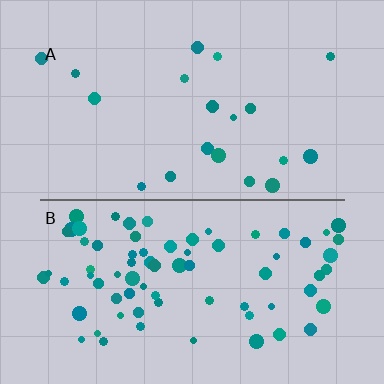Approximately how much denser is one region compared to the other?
Approximately 3.9× — region B over region A.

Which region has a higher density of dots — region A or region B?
B (the bottom).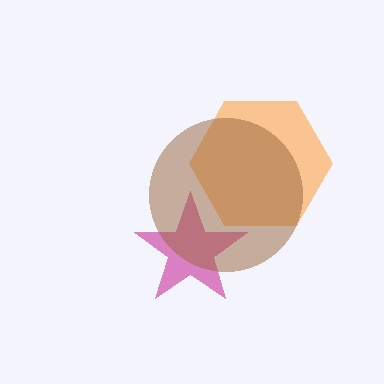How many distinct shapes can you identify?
There are 3 distinct shapes: an orange hexagon, a magenta star, a brown circle.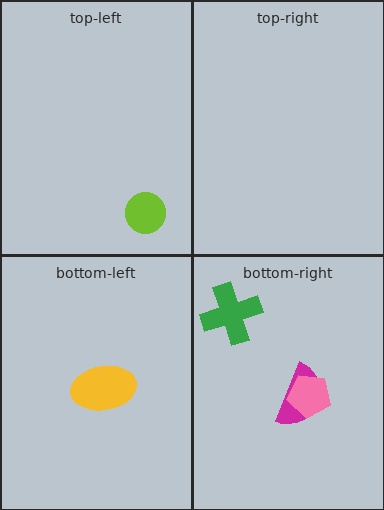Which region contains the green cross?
The bottom-right region.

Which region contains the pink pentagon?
The bottom-right region.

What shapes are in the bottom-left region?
The yellow ellipse.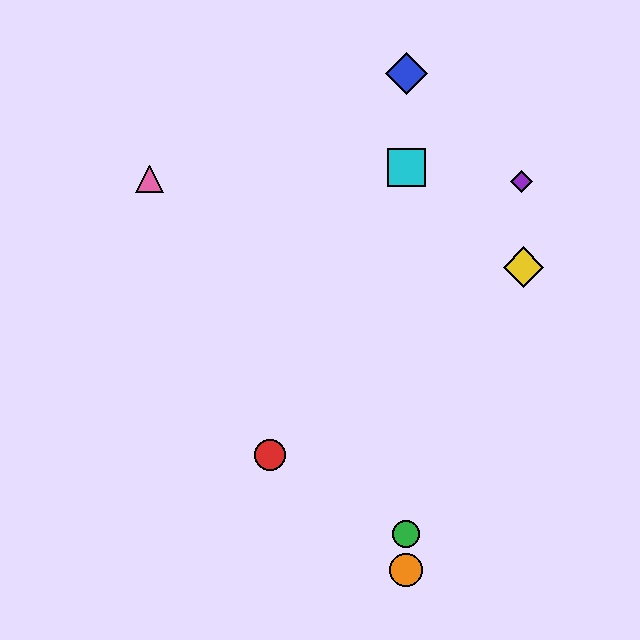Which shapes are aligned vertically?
The blue diamond, the green circle, the orange circle, the cyan square are aligned vertically.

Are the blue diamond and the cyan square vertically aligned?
Yes, both are at x≈406.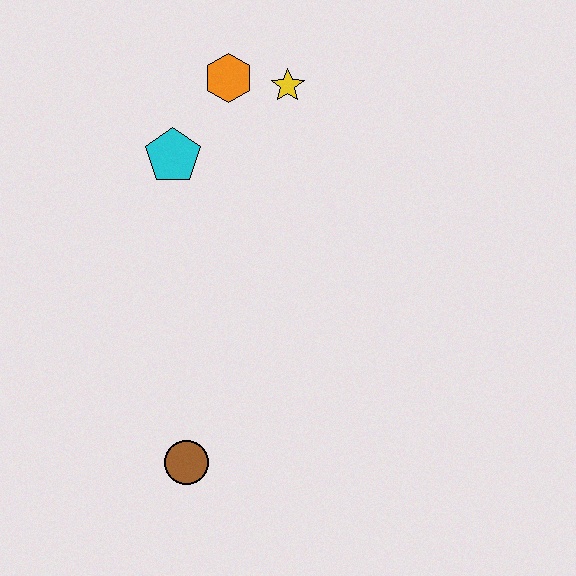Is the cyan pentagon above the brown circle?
Yes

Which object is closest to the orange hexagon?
The yellow star is closest to the orange hexagon.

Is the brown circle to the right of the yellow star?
No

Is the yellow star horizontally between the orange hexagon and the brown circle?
No